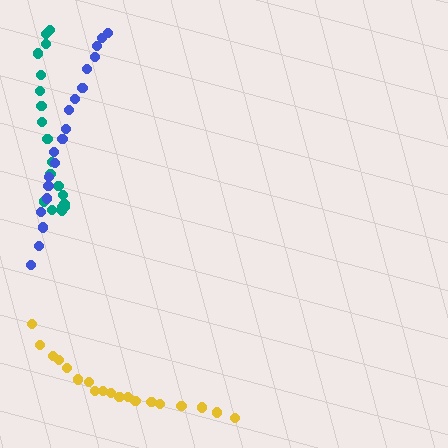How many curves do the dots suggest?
There are 3 distinct paths.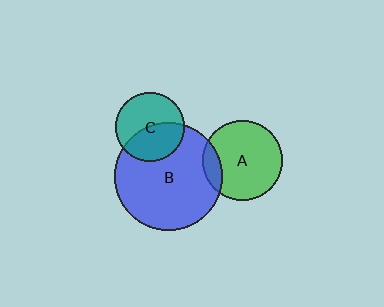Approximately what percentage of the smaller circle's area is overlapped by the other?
Approximately 45%.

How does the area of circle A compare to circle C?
Approximately 1.3 times.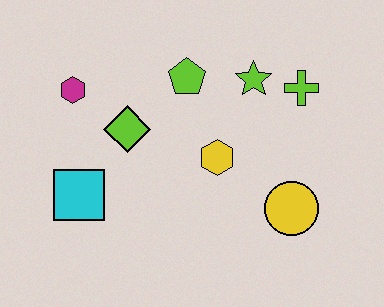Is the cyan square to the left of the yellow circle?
Yes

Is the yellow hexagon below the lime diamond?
Yes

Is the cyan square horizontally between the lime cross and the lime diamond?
No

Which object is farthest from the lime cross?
The cyan square is farthest from the lime cross.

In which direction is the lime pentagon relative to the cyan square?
The lime pentagon is above the cyan square.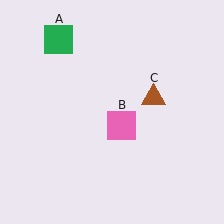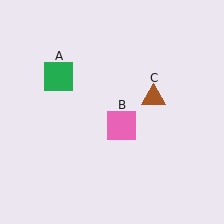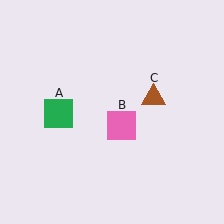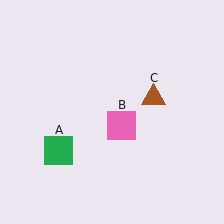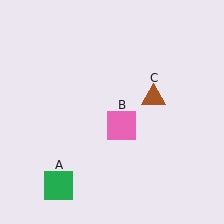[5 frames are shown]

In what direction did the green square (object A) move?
The green square (object A) moved down.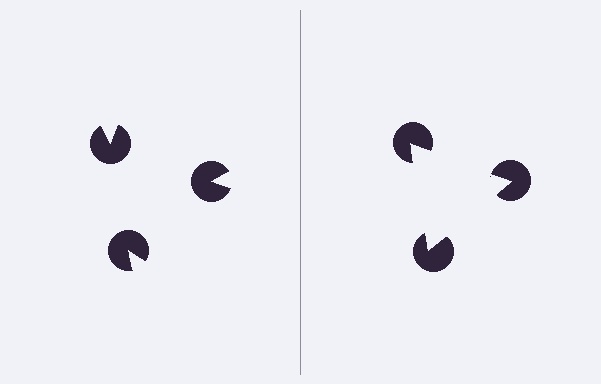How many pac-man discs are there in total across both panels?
6 — 3 on each side.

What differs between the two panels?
The pac-man discs are positioned identically on both sides; only the wedge orientations differ. On the right they align to a triangle; on the left they are misaligned.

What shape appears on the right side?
An illusory triangle.